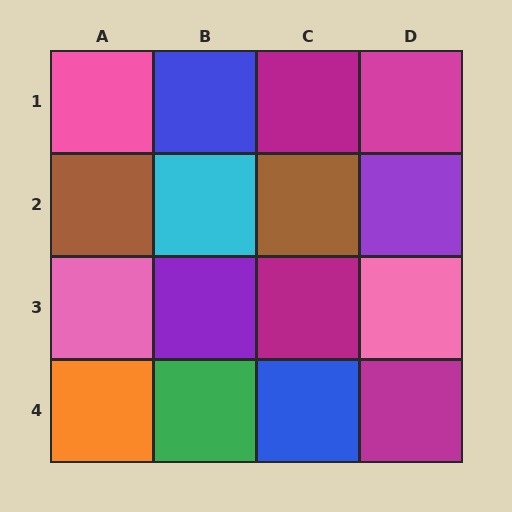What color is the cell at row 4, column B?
Green.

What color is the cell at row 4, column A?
Orange.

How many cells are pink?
3 cells are pink.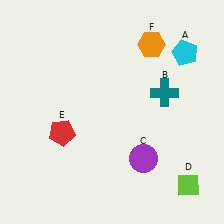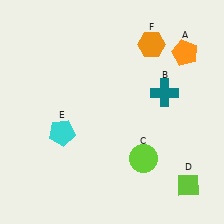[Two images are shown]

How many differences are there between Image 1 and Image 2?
There are 3 differences between the two images.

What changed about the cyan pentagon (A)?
In Image 1, A is cyan. In Image 2, it changed to orange.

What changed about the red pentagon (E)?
In Image 1, E is red. In Image 2, it changed to cyan.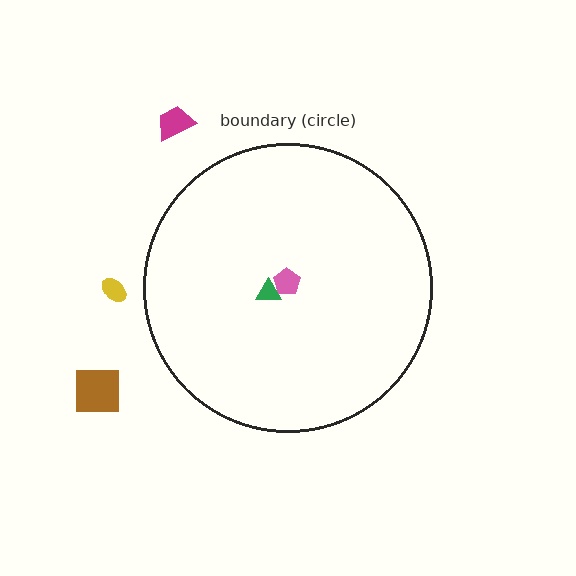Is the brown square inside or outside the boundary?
Outside.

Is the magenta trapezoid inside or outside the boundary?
Outside.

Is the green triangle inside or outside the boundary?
Inside.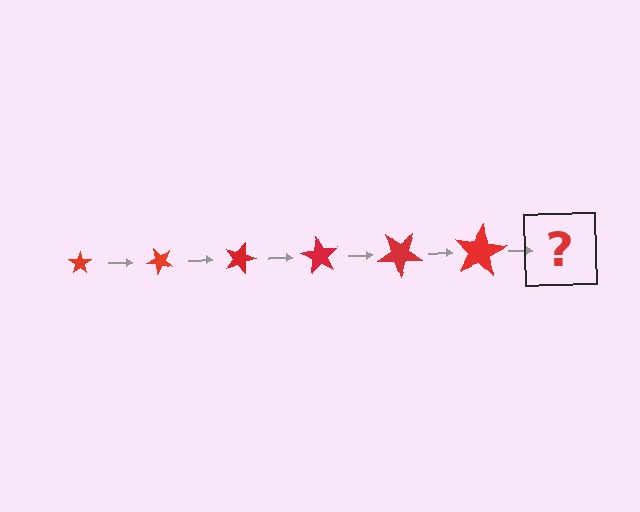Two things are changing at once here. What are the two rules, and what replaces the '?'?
The two rules are that the star grows larger each step and it rotates 45 degrees each step. The '?' should be a star, larger than the previous one and rotated 270 degrees from the start.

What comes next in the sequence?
The next element should be a star, larger than the previous one and rotated 270 degrees from the start.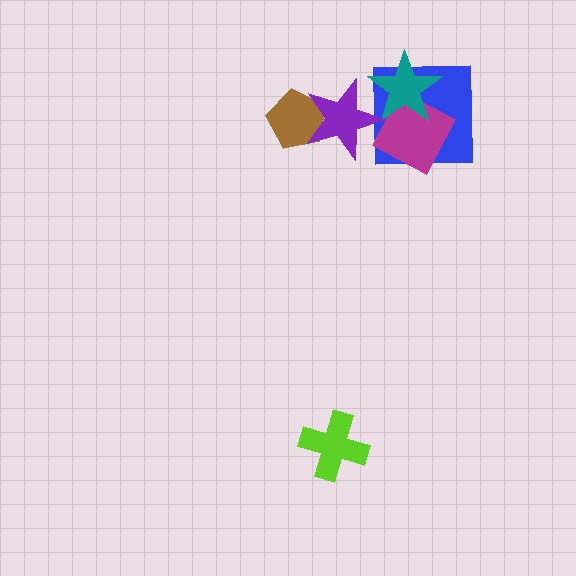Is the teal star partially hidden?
Yes, it is partially covered by another shape.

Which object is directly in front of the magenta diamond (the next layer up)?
The teal star is directly in front of the magenta diamond.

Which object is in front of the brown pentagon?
The purple star is in front of the brown pentagon.